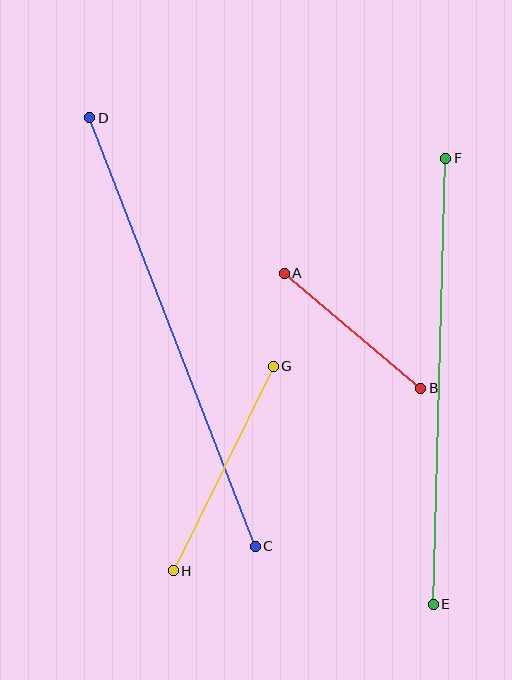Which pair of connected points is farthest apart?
Points C and D are farthest apart.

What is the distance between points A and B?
The distance is approximately 178 pixels.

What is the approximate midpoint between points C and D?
The midpoint is at approximately (173, 332) pixels.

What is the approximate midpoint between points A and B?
The midpoint is at approximately (353, 331) pixels.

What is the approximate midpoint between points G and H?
The midpoint is at approximately (223, 469) pixels.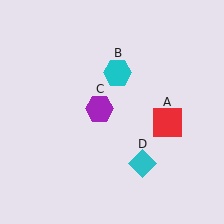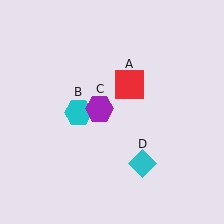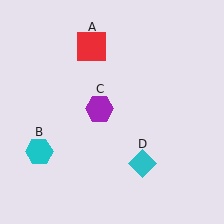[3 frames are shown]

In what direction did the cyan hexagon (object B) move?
The cyan hexagon (object B) moved down and to the left.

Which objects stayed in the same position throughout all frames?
Purple hexagon (object C) and cyan diamond (object D) remained stationary.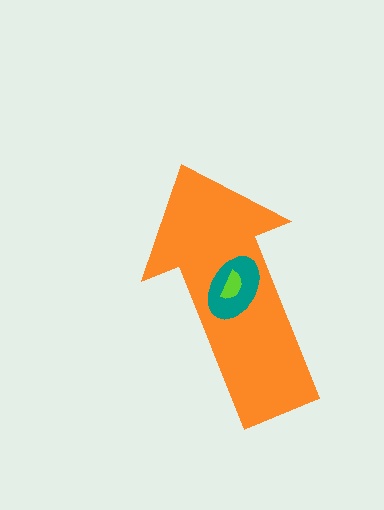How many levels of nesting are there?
3.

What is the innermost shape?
The lime semicircle.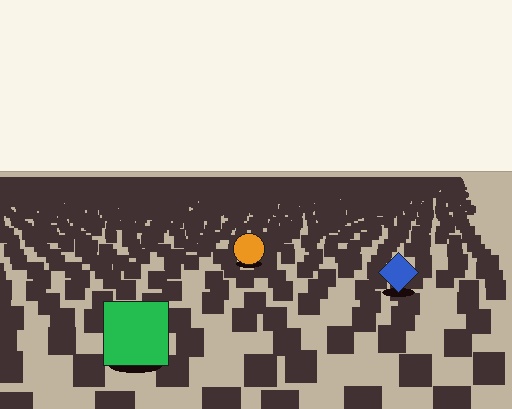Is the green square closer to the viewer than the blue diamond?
Yes. The green square is closer — you can tell from the texture gradient: the ground texture is coarser near it.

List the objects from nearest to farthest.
From nearest to farthest: the green square, the blue diamond, the orange circle.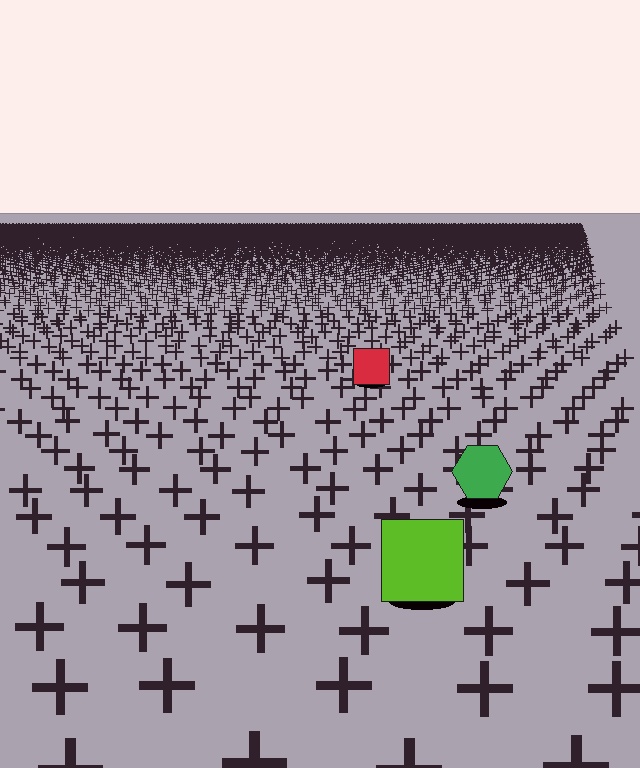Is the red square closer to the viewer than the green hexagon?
No. The green hexagon is closer — you can tell from the texture gradient: the ground texture is coarser near it.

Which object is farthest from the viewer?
The red square is farthest from the viewer. It appears smaller and the ground texture around it is denser.